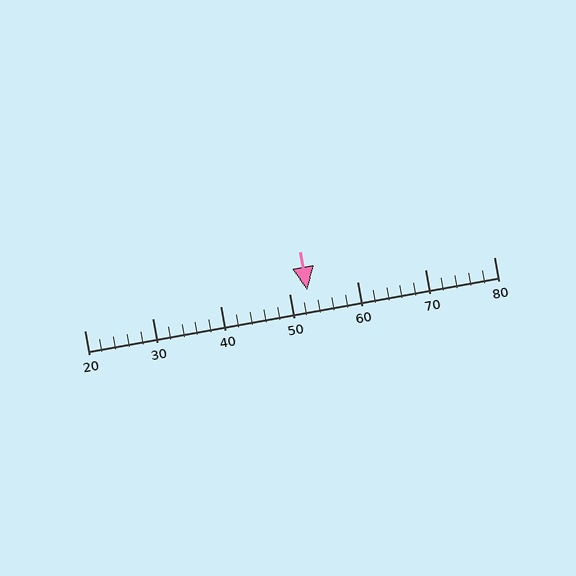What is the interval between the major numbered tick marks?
The major tick marks are spaced 10 units apart.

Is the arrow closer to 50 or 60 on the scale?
The arrow is closer to 50.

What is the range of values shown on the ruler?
The ruler shows values from 20 to 80.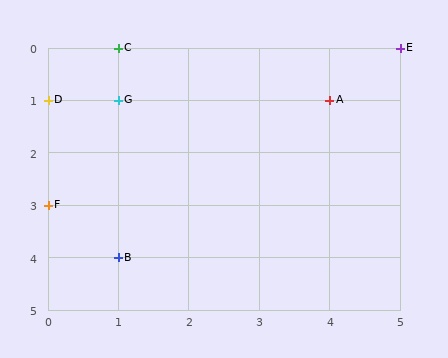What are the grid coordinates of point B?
Point B is at grid coordinates (1, 4).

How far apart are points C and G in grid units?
Points C and G are 1 row apart.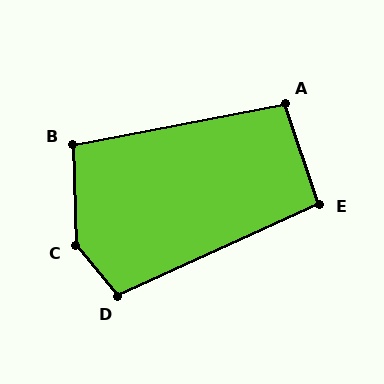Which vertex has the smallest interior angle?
E, at approximately 96 degrees.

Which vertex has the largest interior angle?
C, at approximately 142 degrees.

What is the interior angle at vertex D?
Approximately 105 degrees (obtuse).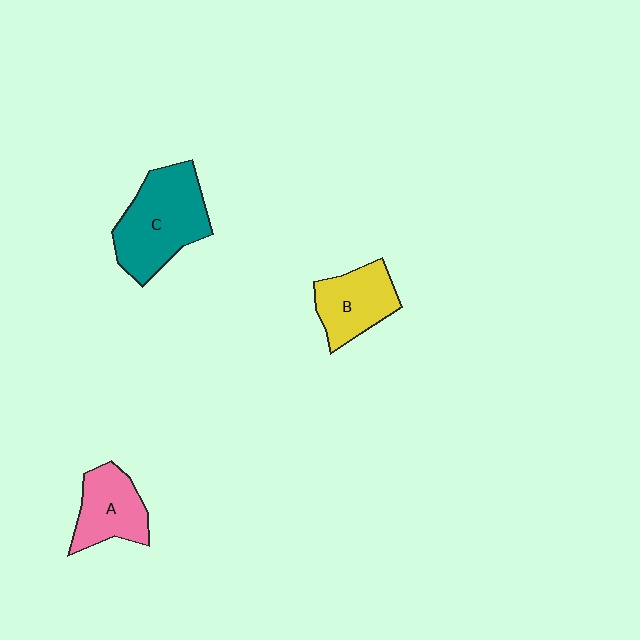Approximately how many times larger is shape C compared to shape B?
Approximately 1.5 times.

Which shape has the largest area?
Shape C (teal).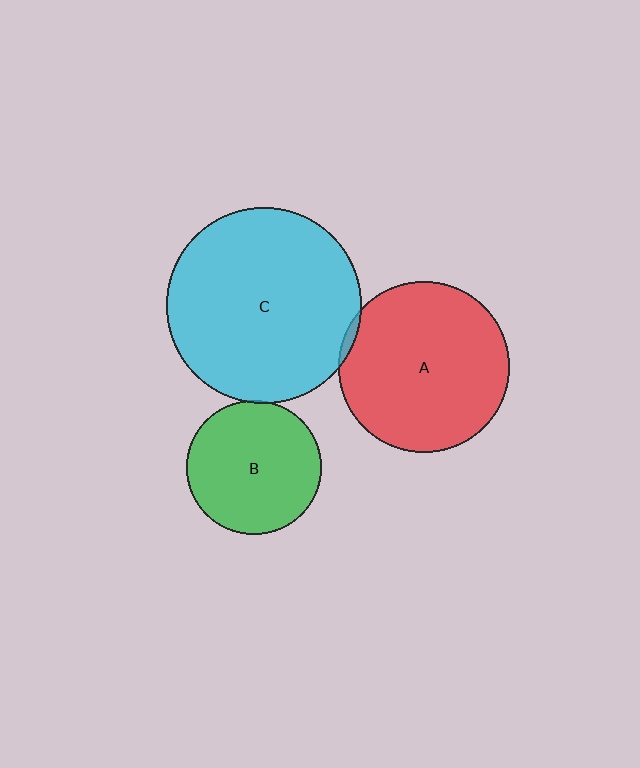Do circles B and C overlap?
Yes.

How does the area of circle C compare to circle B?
Approximately 2.1 times.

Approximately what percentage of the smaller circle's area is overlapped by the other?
Approximately 5%.